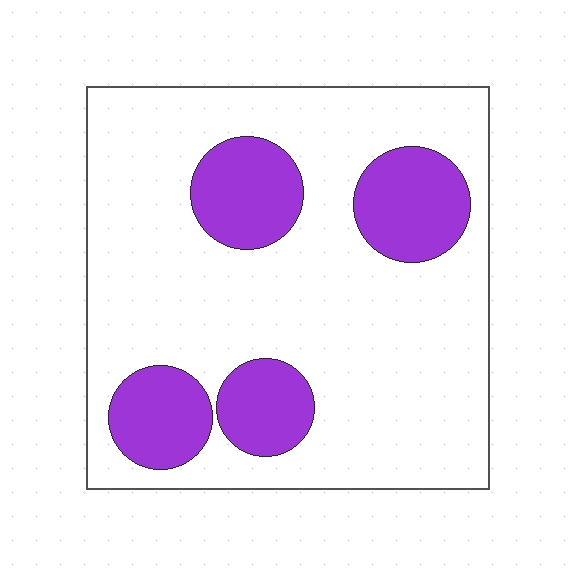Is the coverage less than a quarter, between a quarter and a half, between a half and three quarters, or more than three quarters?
Less than a quarter.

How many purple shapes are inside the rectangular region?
4.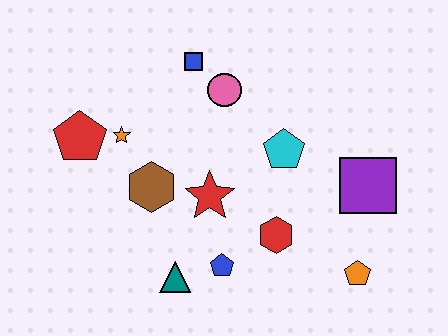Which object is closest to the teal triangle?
The blue pentagon is closest to the teal triangle.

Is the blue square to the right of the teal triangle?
Yes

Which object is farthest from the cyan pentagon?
The red pentagon is farthest from the cyan pentagon.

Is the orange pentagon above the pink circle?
No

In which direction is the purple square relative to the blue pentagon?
The purple square is to the right of the blue pentagon.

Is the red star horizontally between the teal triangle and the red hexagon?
Yes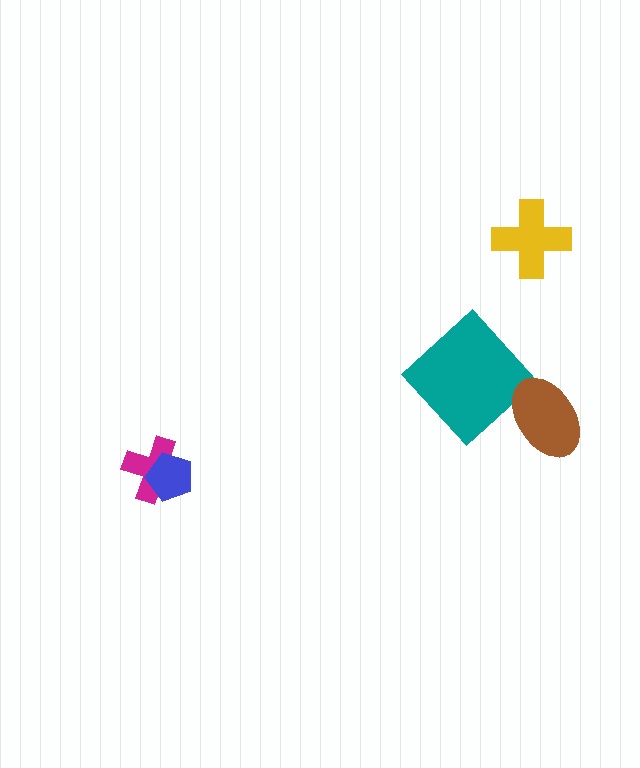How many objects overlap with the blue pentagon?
1 object overlaps with the blue pentagon.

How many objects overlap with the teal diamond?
0 objects overlap with the teal diamond.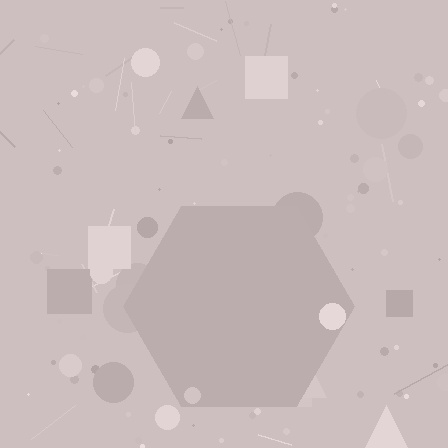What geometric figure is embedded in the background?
A hexagon is embedded in the background.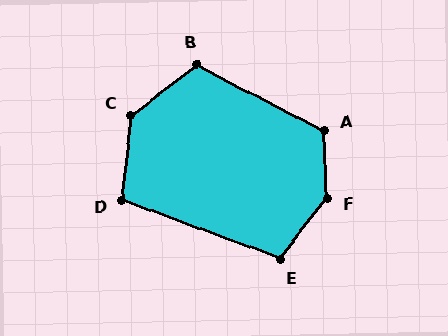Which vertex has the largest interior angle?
F, at approximately 141 degrees.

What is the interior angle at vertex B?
Approximately 115 degrees (obtuse).